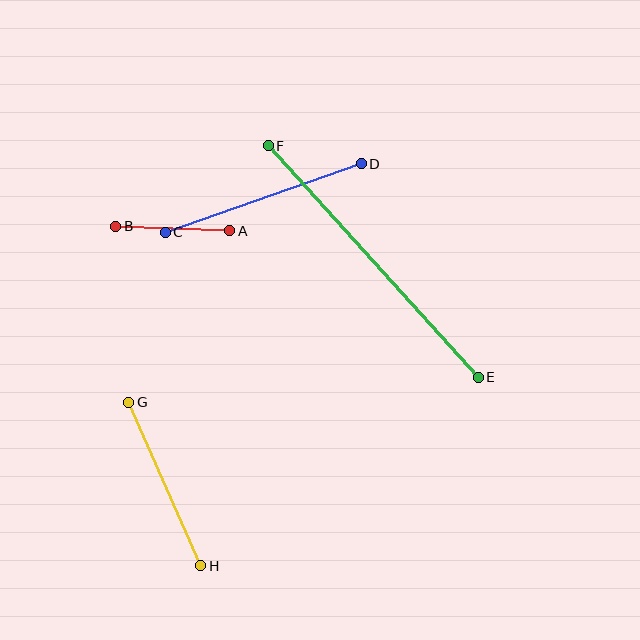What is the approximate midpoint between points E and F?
The midpoint is at approximately (373, 261) pixels.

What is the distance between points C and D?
The distance is approximately 208 pixels.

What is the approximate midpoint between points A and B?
The midpoint is at approximately (173, 228) pixels.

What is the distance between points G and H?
The distance is approximately 179 pixels.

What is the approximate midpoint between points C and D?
The midpoint is at approximately (263, 198) pixels.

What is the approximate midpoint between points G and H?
The midpoint is at approximately (165, 484) pixels.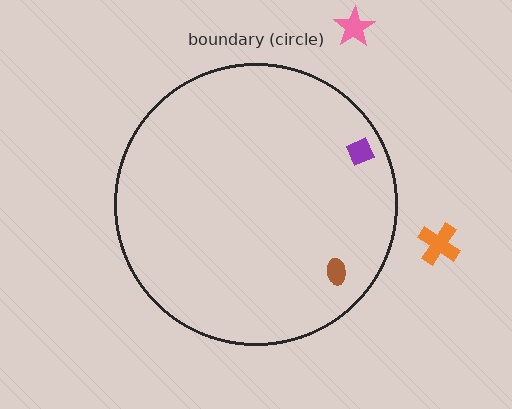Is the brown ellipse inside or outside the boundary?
Inside.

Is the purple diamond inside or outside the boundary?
Inside.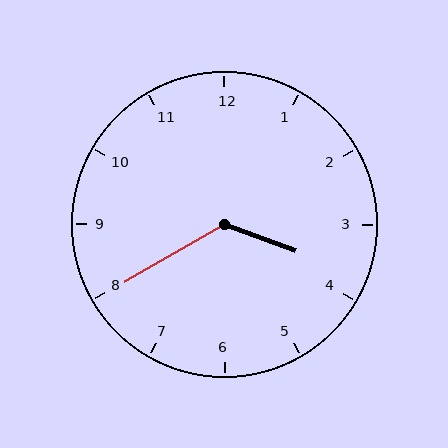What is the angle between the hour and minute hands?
Approximately 130 degrees.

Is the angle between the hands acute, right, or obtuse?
It is obtuse.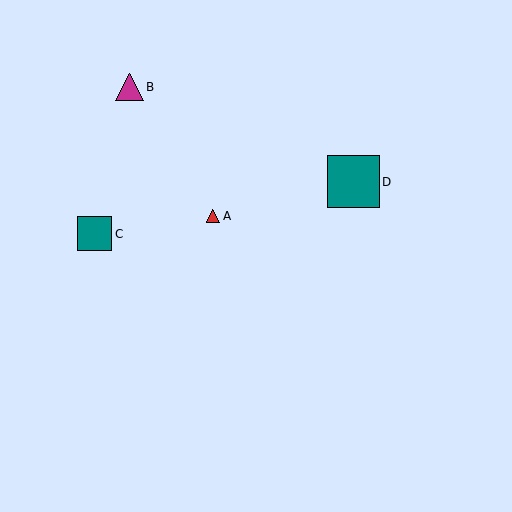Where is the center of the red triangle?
The center of the red triangle is at (213, 216).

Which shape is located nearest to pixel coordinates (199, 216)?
The red triangle (labeled A) at (213, 216) is nearest to that location.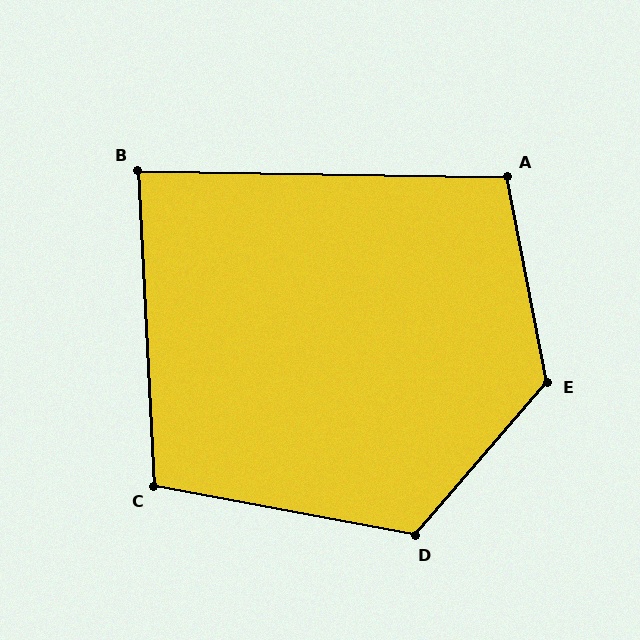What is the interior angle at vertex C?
Approximately 103 degrees (obtuse).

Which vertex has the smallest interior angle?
B, at approximately 86 degrees.